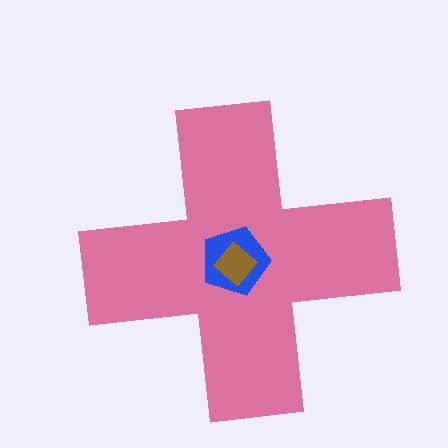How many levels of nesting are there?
3.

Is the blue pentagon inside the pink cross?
Yes.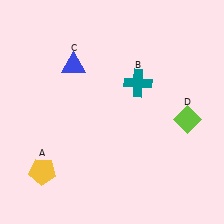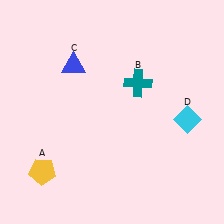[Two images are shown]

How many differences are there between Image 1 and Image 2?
There is 1 difference between the two images.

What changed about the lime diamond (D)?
In Image 1, D is lime. In Image 2, it changed to cyan.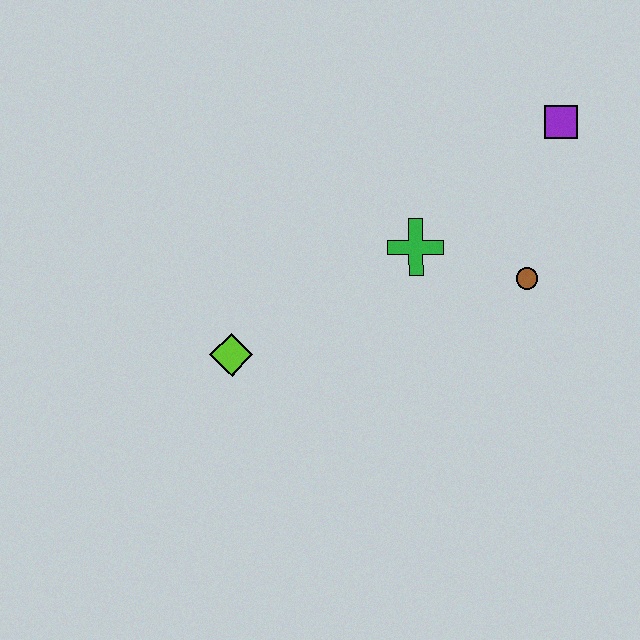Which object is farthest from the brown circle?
The lime diamond is farthest from the brown circle.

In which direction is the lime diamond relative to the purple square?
The lime diamond is to the left of the purple square.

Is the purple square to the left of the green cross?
No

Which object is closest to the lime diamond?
The green cross is closest to the lime diamond.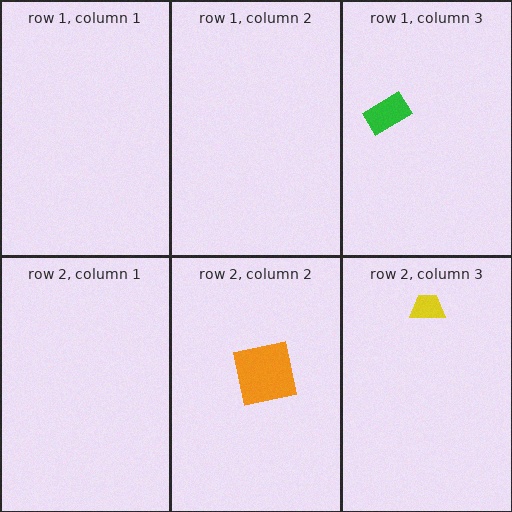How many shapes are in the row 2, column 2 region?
1.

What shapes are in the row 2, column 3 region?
The yellow trapezoid.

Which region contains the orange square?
The row 2, column 2 region.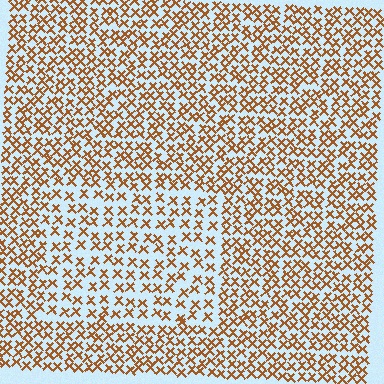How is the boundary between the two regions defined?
The boundary is defined by a change in element density (approximately 1.6x ratio). All elements are the same color, size, and shape.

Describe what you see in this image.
The image contains small brown elements arranged at two different densities. A rectangle-shaped region is visible where the elements are less densely packed than the surrounding area.